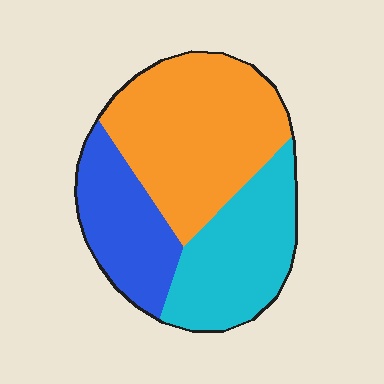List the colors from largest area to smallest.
From largest to smallest: orange, cyan, blue.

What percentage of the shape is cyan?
Cyan takes up about one third (1/3) of the shape.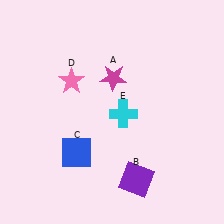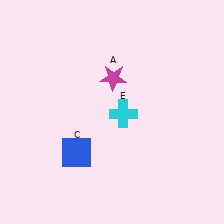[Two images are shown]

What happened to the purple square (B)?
The purple square (B) was removed in Image 2. It was in the bottom-right area of Image 1.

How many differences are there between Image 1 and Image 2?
There are 2 differences between the two images.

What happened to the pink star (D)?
The pink star (D) was removed in Image 2. It was in the top-left area of Image 1.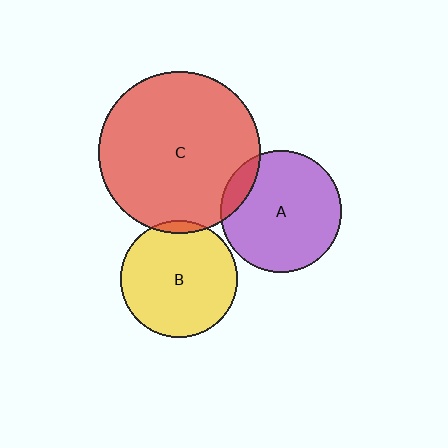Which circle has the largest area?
Circle C (red).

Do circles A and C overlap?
Yes.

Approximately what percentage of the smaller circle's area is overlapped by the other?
Approximately 10%.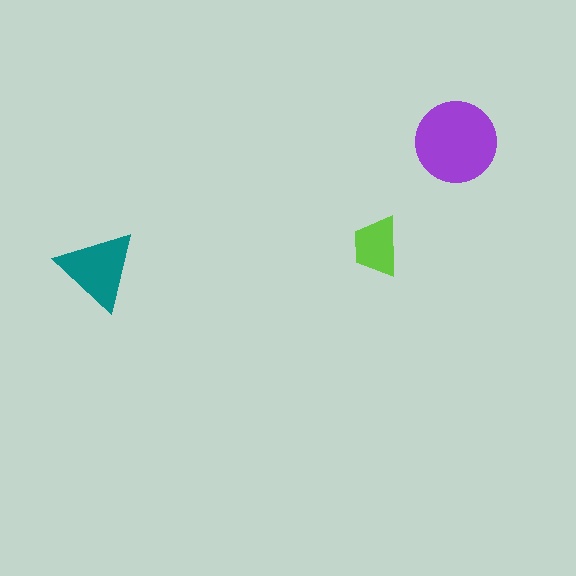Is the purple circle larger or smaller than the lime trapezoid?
Larger.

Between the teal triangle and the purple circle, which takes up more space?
The purple circle.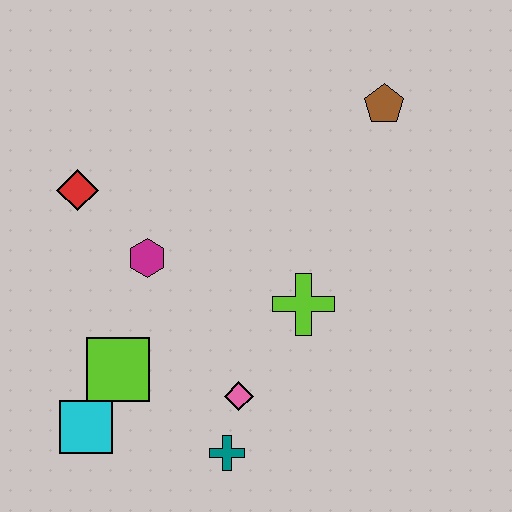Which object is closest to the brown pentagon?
The lime cross is closest to the brown pentagon.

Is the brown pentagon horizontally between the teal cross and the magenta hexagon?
No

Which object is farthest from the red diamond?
The brown pentagon is farthest from the red diamond.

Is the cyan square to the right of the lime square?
No